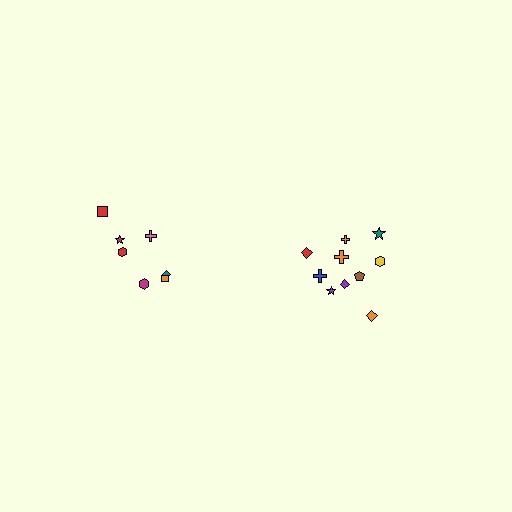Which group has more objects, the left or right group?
The right group.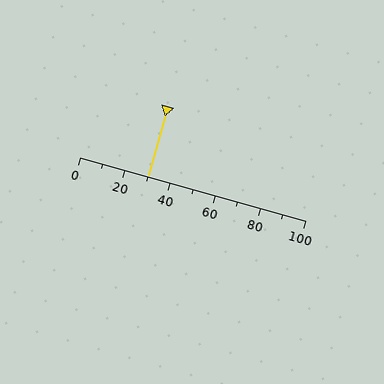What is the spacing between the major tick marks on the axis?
The major ticks are spaced 20 apart.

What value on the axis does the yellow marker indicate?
The marker indicates approximately 30.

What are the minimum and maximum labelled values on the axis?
The axis runs from 0 to 100.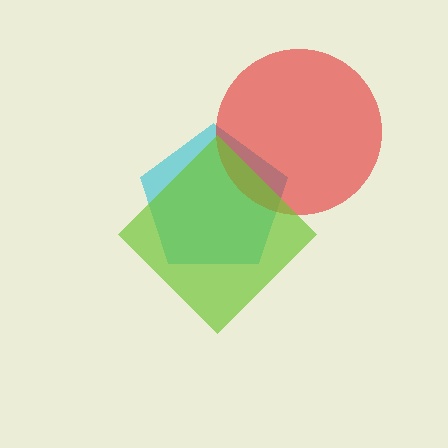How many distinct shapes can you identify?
There are 3 distinct shapes: a cyan pentagon, a red circle, a lime diamond.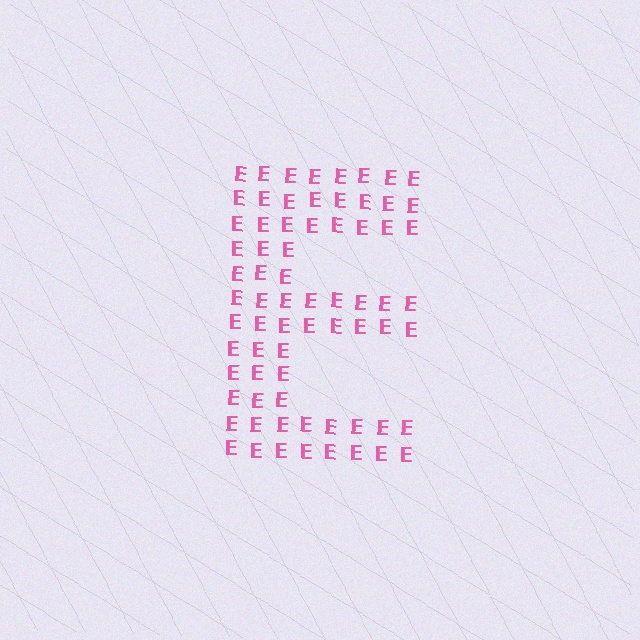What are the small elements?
The small elements are letter E's.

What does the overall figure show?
The overall figure shows the letter E.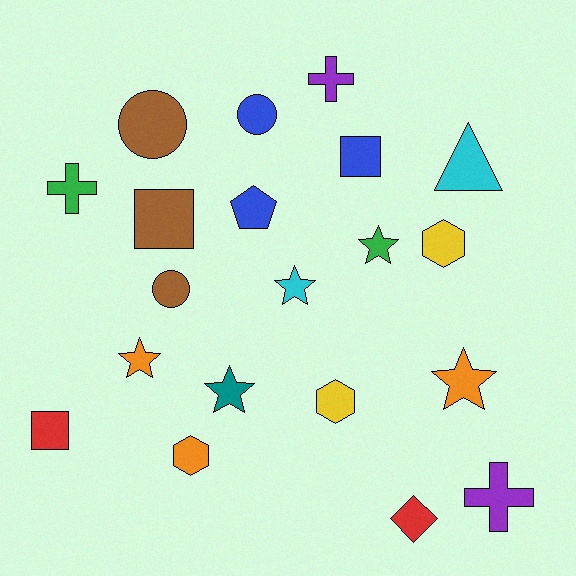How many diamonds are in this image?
There is 1 diamond.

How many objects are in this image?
There are 20 objects.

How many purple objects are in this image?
There are 2 purple objects.